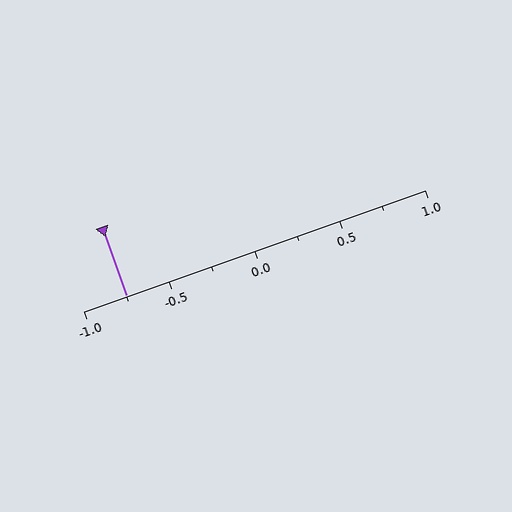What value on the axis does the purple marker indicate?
The marker indicates approximately -0.75.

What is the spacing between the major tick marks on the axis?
The major ticks are spaced 0.5 apart.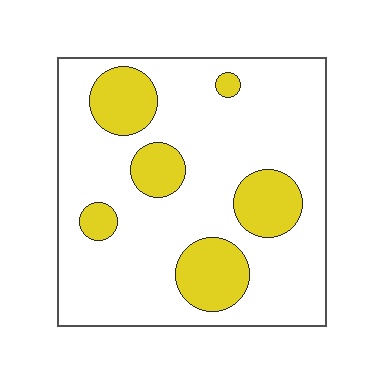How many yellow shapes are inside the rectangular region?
6.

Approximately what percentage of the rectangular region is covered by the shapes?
Approximately 20%.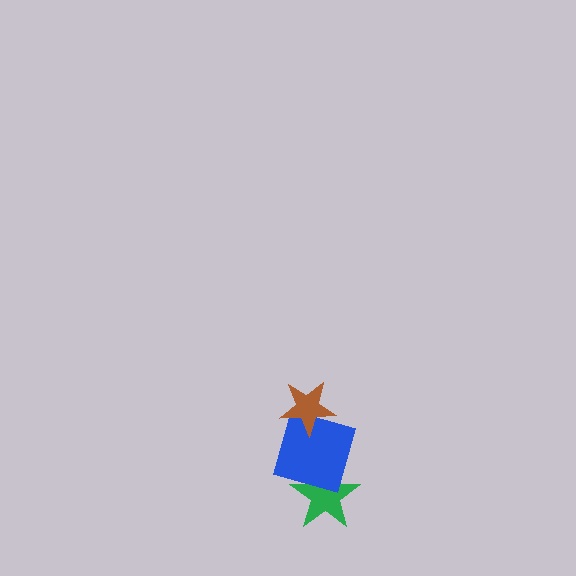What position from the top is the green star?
The green star is 3rd from the top.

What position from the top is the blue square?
The blue square is 2nd from the top.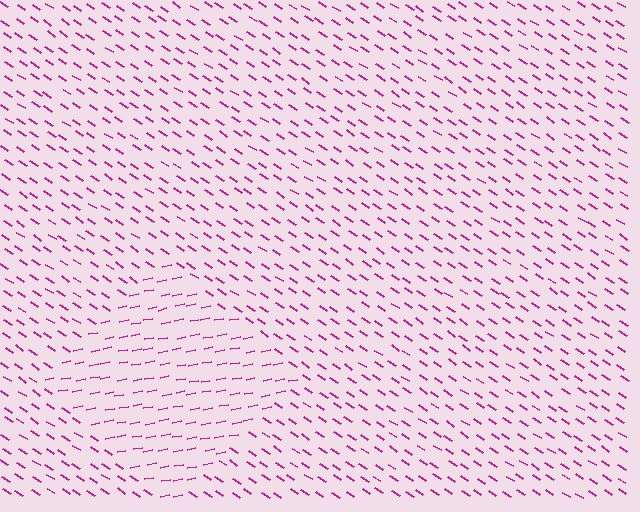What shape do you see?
I see a diamond.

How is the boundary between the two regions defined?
The boundary is defined purely by a change in line orientation (approximately 45 degrees difference). All lines are the same color and thickness.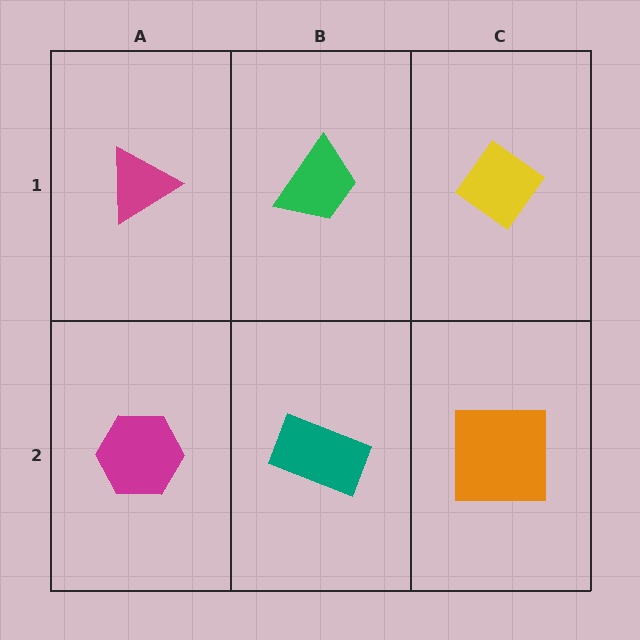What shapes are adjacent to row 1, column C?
An orange square (row 2, column C), a green trapezoid (row 1, column B).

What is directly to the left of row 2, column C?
A teal rectangle.